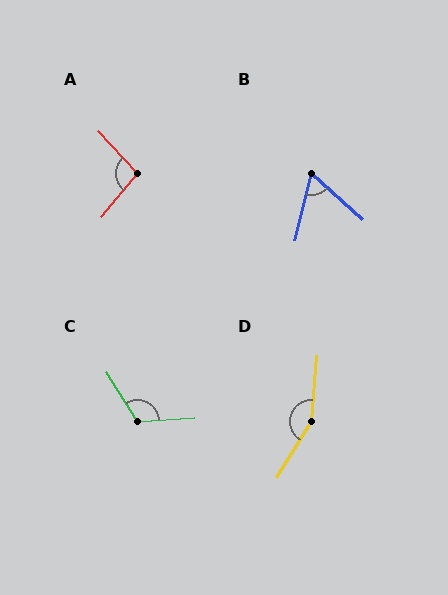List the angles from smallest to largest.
B (62°), A (98°), C (118°), D (153°).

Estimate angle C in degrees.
Approximately 118 degrees.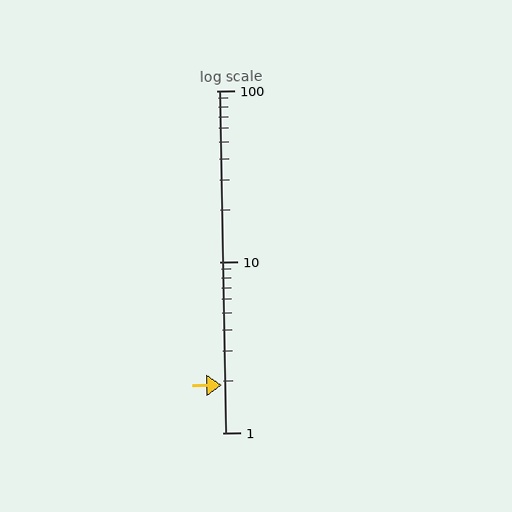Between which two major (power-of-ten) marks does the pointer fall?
The pointer is between 1 and 10.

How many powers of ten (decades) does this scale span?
The scale spans 2 decades, from 1 to 100.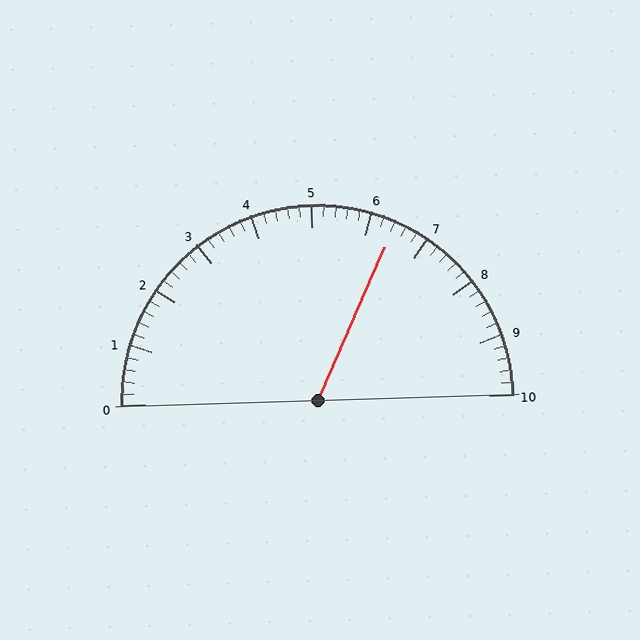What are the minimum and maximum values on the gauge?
The gauge ranges from 0 to 10.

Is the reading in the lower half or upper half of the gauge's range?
The reading is in the upper half of the range (0 to 10).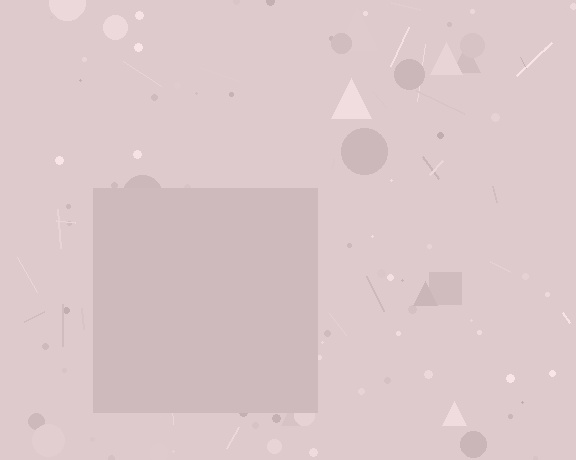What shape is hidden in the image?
A square is hidden in the image.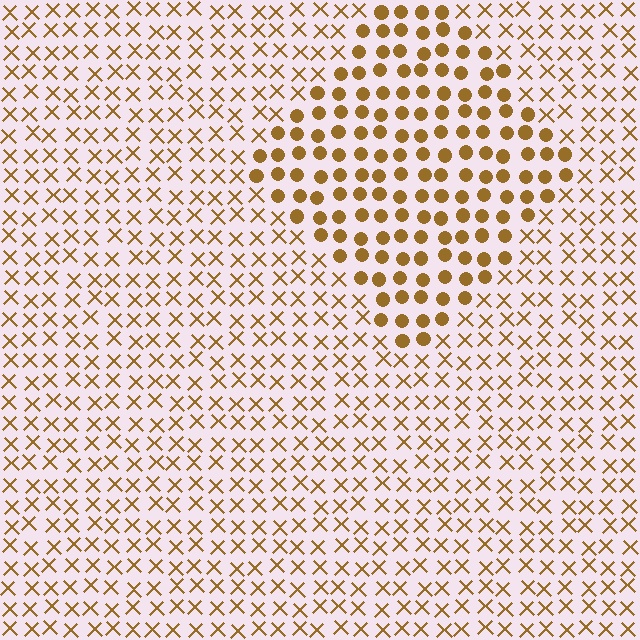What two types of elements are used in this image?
The image uses circles inside the diamond region and X marks outside it.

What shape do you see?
I see a diamond.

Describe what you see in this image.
The image is filled with small brown elements arranged in a uniform grid. A diamond-shaped region contains circles, while the surrounding area contains X marks. The boundary is defined purely by the change in element shape.